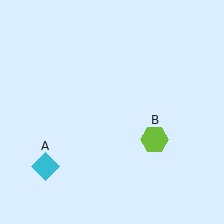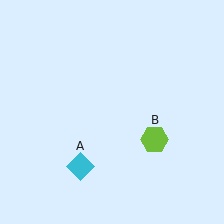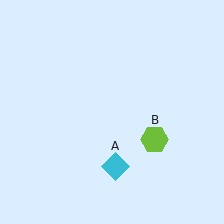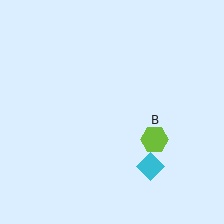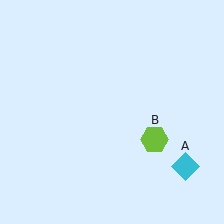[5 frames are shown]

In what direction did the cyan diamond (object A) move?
The cyan diamond (object A) moved right.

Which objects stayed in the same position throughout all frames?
Lime hexagon (object B) remained stationary.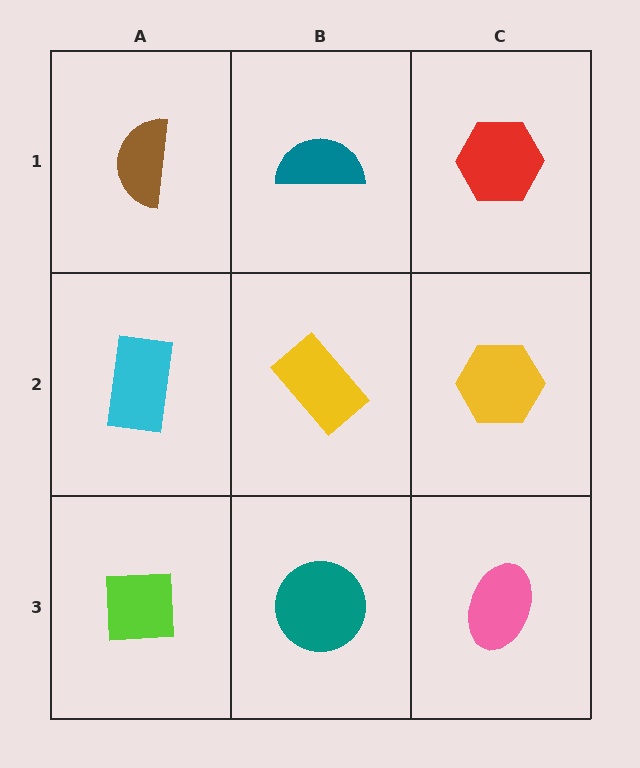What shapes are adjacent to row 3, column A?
A cyan rectangle (row 2, column A), a teal circle (row 3, column B).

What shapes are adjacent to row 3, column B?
A yellow rectangle (row 2, column B), a lime square (row 3, column A), a pink ellipse (row 3, column C).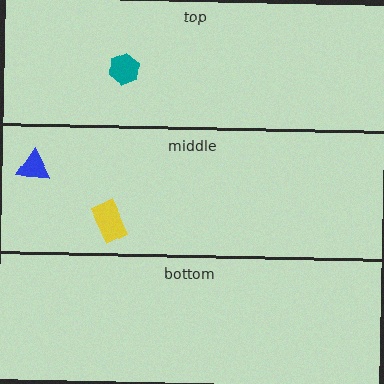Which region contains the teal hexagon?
The top region.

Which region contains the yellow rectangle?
The middle region.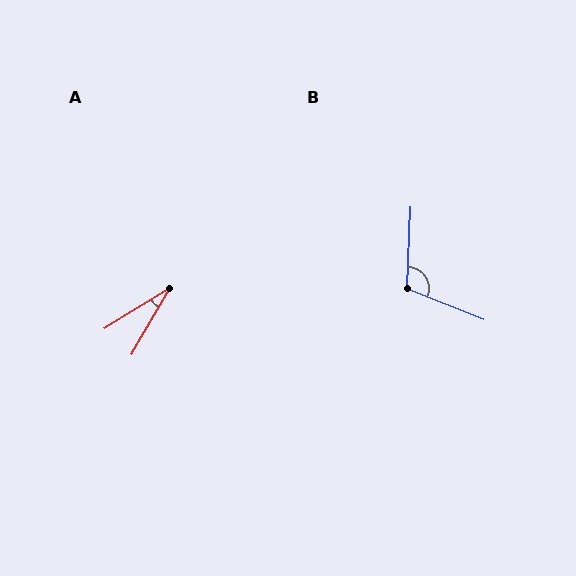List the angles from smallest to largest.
A (28°), B (109°).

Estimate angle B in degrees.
Approximately 109 degrees.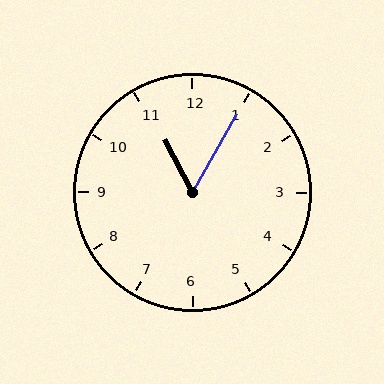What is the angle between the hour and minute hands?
Approximately 58 degrees.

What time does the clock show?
11:05.